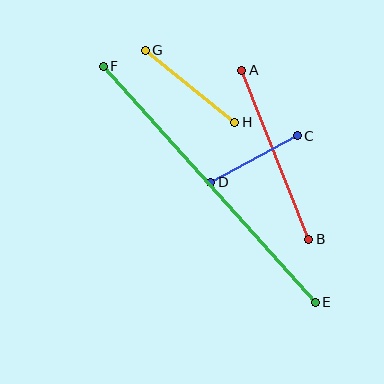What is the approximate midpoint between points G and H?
The midpoint is at approximately (190, 86) pixels.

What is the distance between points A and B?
The distance is approximately 182 pixels.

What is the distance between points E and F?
The distance is approximately 317 pixels.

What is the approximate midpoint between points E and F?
The midpoint is at approximately (209, 184) pixels.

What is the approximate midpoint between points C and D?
The midpoint is at approximately (254, 159) pixels.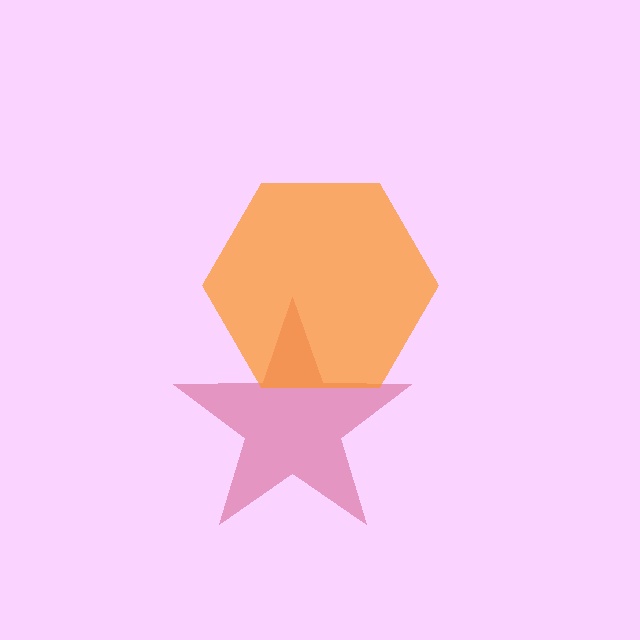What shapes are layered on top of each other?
The layered shapes are: a pink star, an orange hexagon.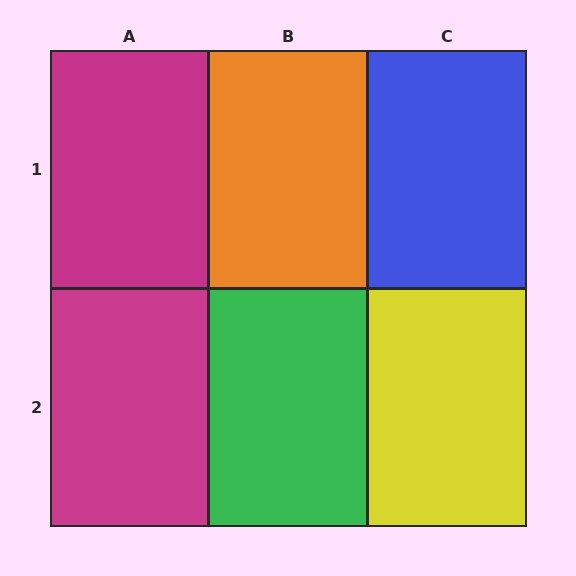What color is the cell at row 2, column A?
Magenta.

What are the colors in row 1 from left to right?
Magenta, orange, blue.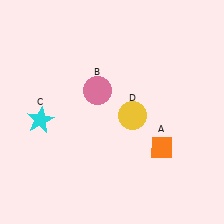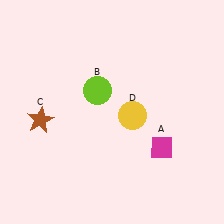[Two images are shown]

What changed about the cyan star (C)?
In Image 1, C is cyan. In Image 2, it changed to brown.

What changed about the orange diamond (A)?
In Image 1, A is orange. In Image 2, it changed to magenta.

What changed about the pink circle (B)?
In Image 1, B is pink. In Image 2, it changed to lime.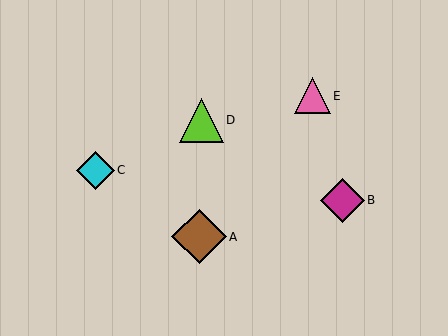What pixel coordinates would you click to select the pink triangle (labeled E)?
Click at (312, 96) to select the pink triangle E.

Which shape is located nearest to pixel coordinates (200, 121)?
The lime triangle (labeled D) at (201, 120) is nearest to that location.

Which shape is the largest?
The brown diamond (labeled A) is the largest.